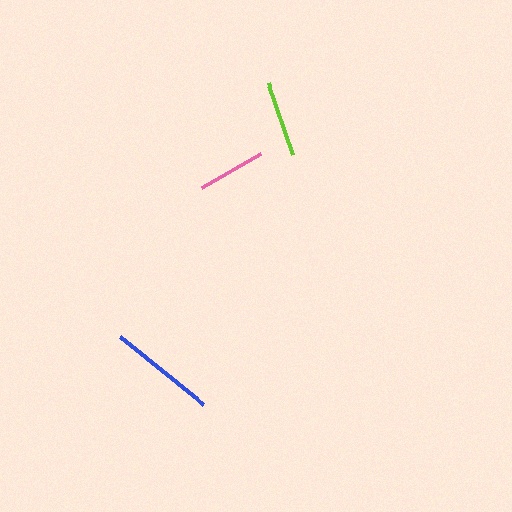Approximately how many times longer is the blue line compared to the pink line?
The blue line is approximately 1.5 times the length of the pink line.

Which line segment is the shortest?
The pink line is the shortest at approximately 69 pixels.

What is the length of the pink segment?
The pink segment is approximately 69 pixels long.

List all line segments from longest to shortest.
From longest to shortest: blue, lime, pink.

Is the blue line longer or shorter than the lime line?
The blue line is longer than the lime line.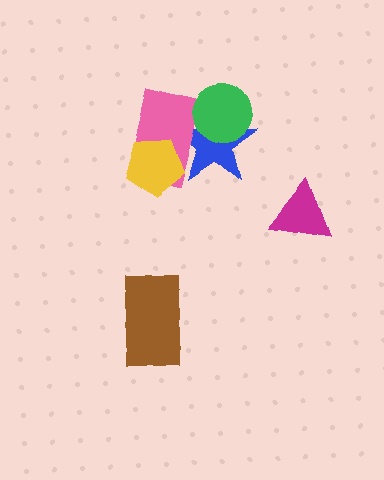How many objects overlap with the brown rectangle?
0 objects overlap with the brown rectangle.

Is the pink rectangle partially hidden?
Yes, it is partially covered by another shape.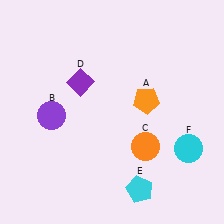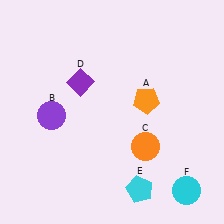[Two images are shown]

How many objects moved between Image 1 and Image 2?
1 object moved between the two images.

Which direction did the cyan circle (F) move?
The cyan circle (F) moved down.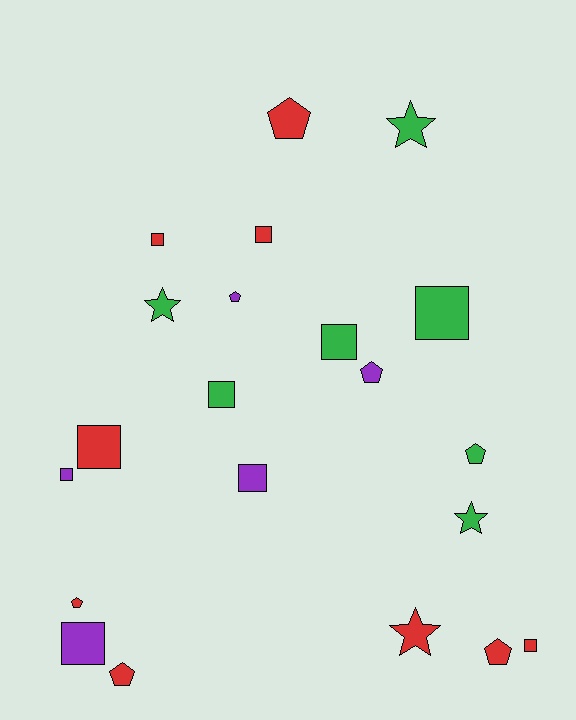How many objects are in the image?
There are 21 objects.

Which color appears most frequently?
Red, with 9 objects.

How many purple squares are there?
There are 3 purple squares.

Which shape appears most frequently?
Square, with 10 objects.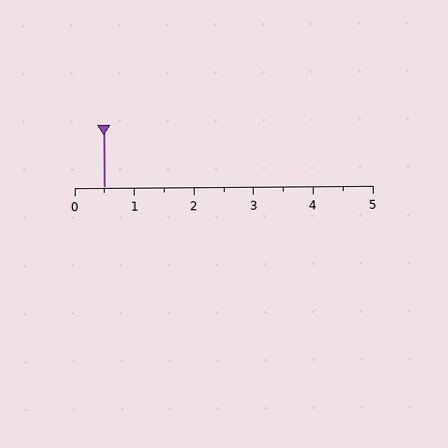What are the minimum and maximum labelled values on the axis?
The axis runs from 0 to 5.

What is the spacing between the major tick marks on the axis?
The major ticks are spaced 1 apart.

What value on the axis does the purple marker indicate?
The marker indicates approximately 0.5.